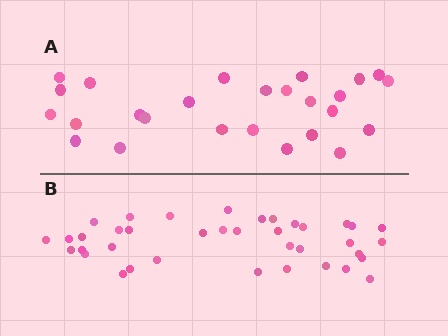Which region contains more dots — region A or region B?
Region B (the bottom region) has more dots.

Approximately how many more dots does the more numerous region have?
Region B has roughly 12 or so more dots than region A.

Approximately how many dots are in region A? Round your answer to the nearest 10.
About 30 dots. (The exact count is 26, which rounds to 30.)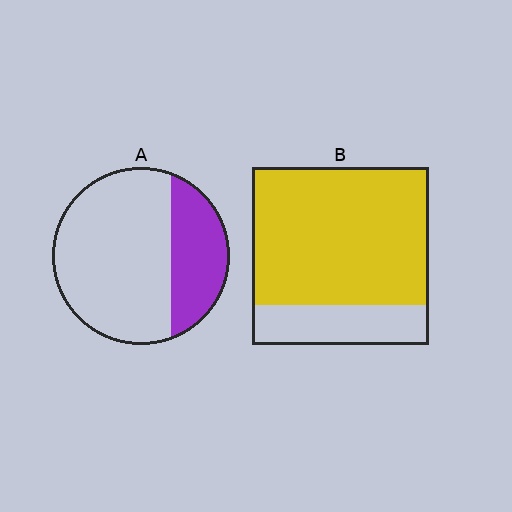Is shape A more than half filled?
No.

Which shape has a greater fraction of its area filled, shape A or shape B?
Shape B.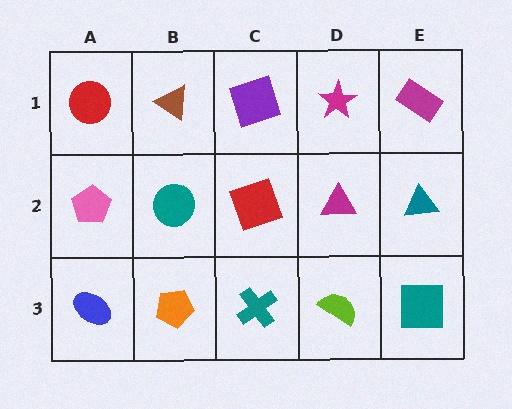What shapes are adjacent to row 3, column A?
A pink pentagon (row 2, column A), an orange pentagon (row 3, column B).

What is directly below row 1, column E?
A teal triangle.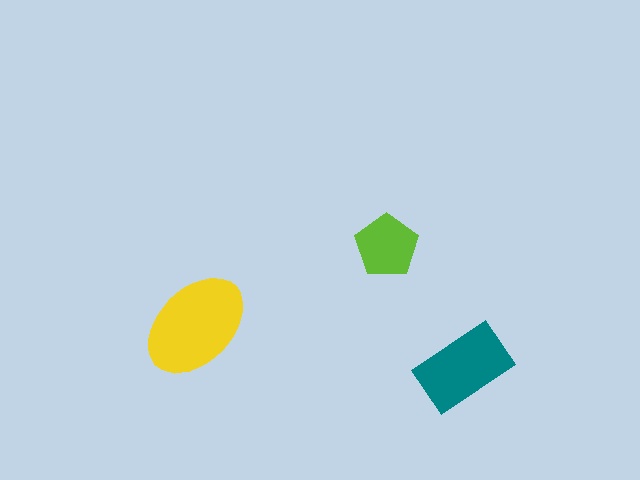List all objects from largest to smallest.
The yellow ellipse, the teal rectangle, the lime pentagon.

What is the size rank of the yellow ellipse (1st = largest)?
1st.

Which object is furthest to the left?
The yellow ellipse is leftmost.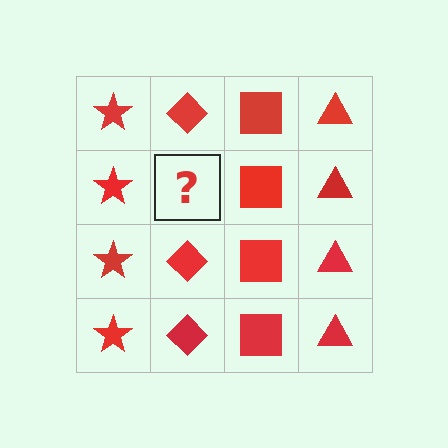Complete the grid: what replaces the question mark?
The question mark should be replaced with a red diamond.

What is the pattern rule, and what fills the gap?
The rule is that each column has a consistent shape. The gap should be filled with a red diamond.